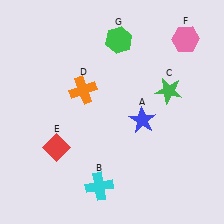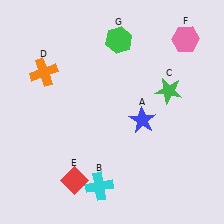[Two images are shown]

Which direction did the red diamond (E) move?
The red diamond (E) moved down.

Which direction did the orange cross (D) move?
The orange cross (D) moved left.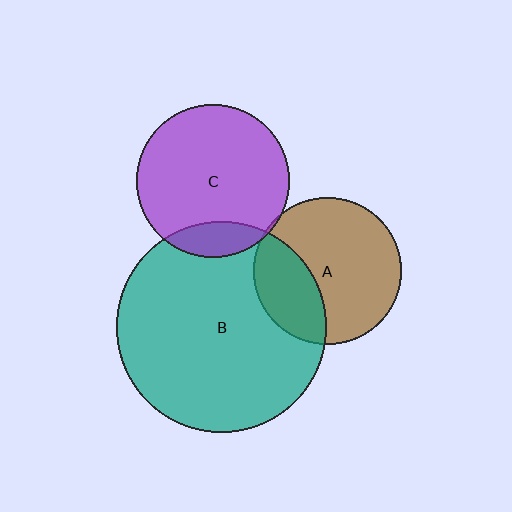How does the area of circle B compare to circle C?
Approximately 1.9 times.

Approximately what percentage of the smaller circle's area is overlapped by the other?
Approximately 5%.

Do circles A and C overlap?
Yes.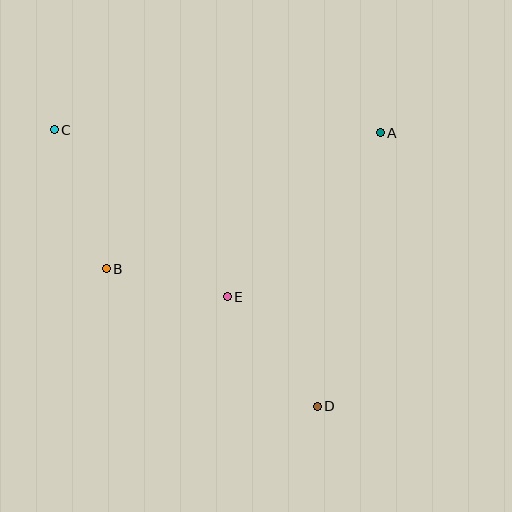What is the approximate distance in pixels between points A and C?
The distance between A and C is approximately 326 pixels.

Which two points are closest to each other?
Points B and E are closest to each other.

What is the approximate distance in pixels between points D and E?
The distance between D and E is approximately 142 pixels.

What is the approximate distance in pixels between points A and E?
The distance between A and E is approximately 224 pixels.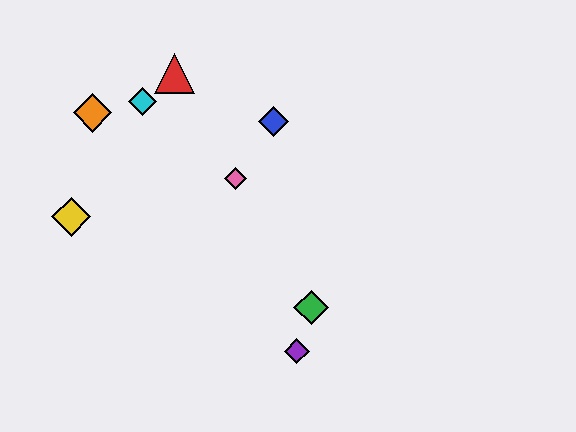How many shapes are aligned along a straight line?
3 shapes (the red triangle, the green diamond, the pink diamond) are aligned along a straight line.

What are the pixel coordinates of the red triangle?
The red triangle is at (175, 74).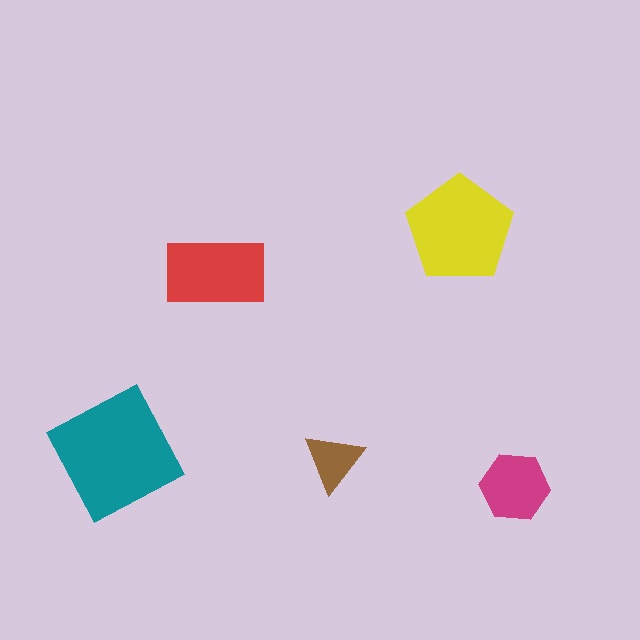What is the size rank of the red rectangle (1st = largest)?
3rd.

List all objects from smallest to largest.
The brown triangle, the magenta hexagon, the red rectangle, the yellow pentagon, the teal square.